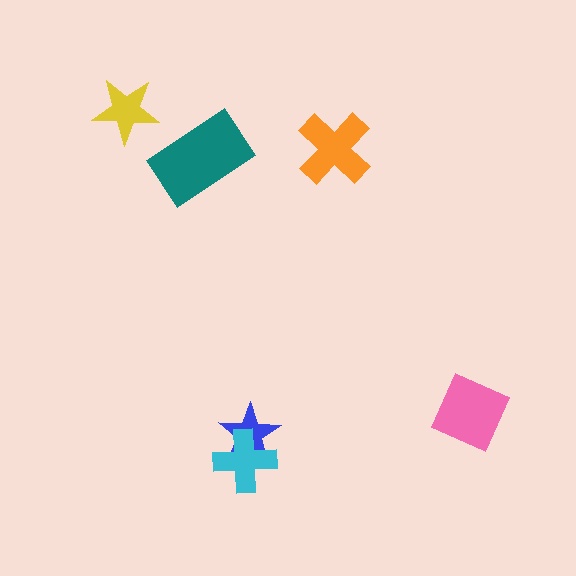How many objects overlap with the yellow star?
0 objects overlap with the yellow star.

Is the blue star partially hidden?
Yes, it is partially covered by another shape.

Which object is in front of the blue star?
The cyan cross is in front of the blue star.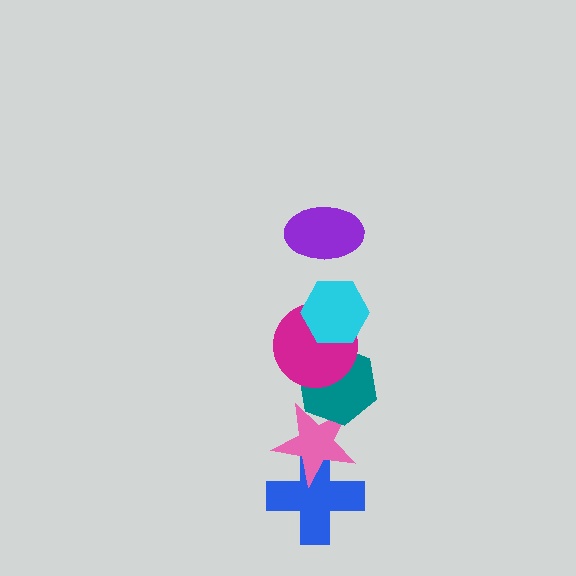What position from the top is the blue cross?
The blue cross is 6th from the top.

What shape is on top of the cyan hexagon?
The purple ellipse is on top of the cyan hexagon.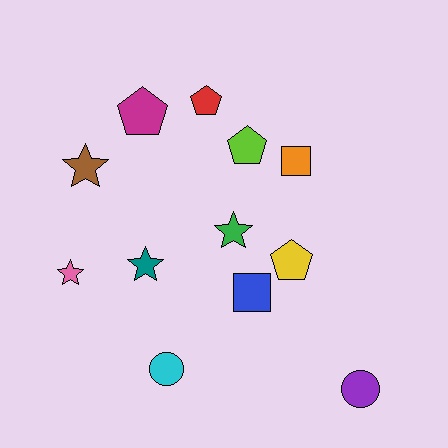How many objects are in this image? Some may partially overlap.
There are 12 objects.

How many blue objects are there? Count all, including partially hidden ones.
There is 1 blue object.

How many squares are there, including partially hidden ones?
There are 2 squares.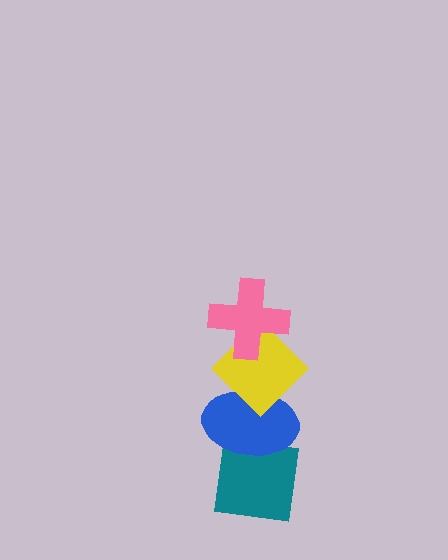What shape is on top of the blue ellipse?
The yellow diamond is on top of the blue ellipse.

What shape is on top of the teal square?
The blue ellipse is on top of the teal square.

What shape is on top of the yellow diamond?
The pink cross is on top of the yellow diamond.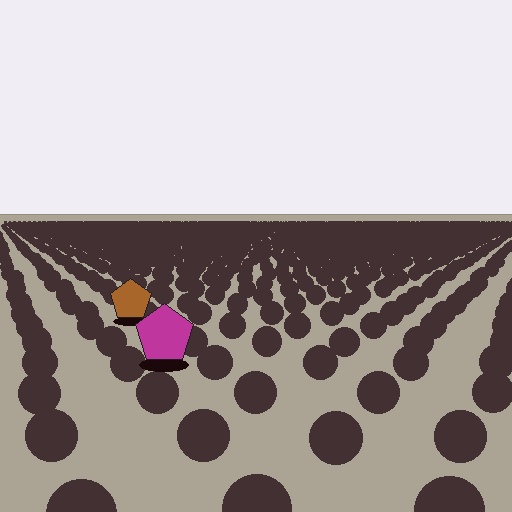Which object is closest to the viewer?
The magenta pentagon is closest. The texture marks near it are larger and more spread out.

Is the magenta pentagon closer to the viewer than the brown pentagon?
Yes. The magenta pentagon is closer — you can tell from the texture gradient: the ground texture is coarser near it.